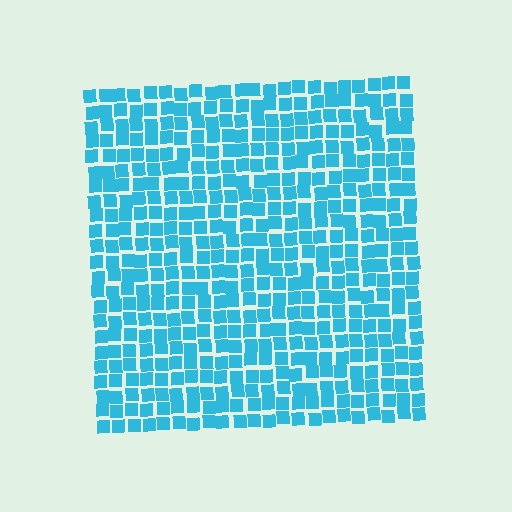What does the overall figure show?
The overall figure shows a square.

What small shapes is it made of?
It is made of small squares.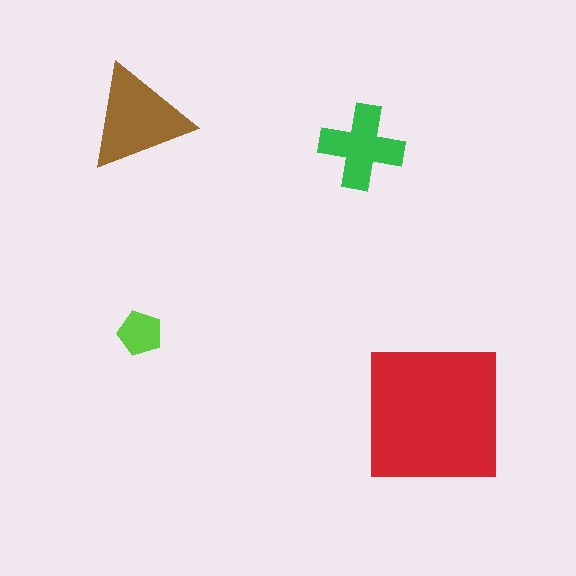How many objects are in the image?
There are 4 objects in the image.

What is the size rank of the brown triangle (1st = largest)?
2nd.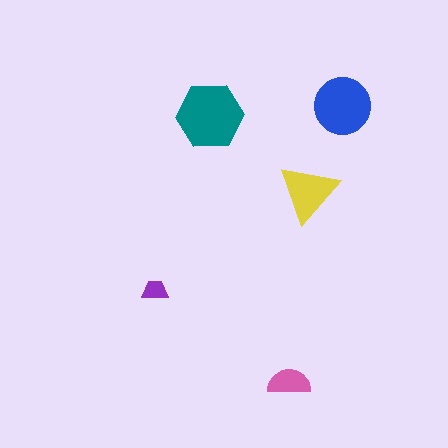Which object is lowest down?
The pink semicircle is bottommost.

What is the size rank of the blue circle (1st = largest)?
2nd.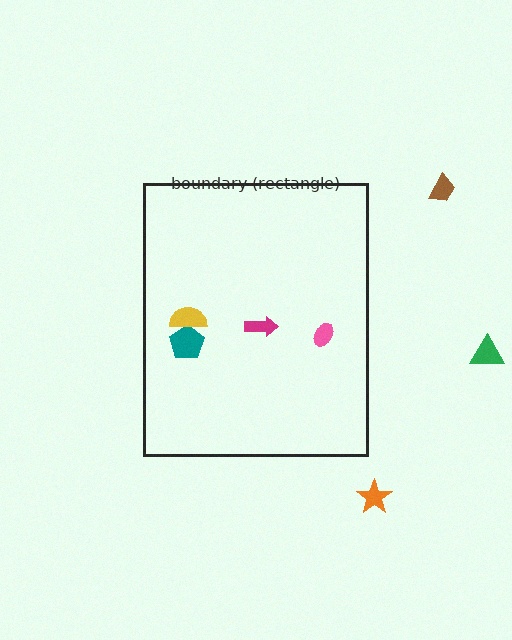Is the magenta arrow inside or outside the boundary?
Inside.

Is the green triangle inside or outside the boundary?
Outside.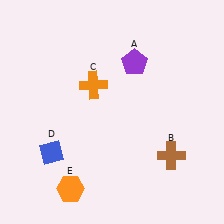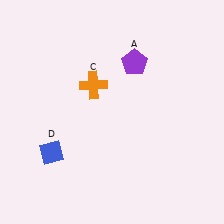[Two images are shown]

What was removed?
The brown cross (B), the orange hexagon (E) were removed in Image 2.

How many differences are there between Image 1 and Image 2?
There are 2 differences between the two images.